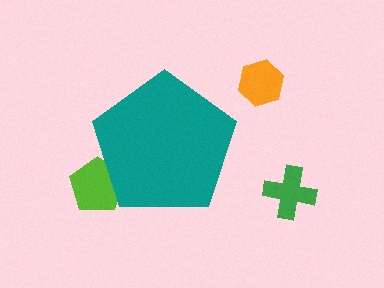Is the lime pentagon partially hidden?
Yes, the lime pentagon is partially hidden behind the teal pentagon.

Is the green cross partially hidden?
No, the green cross is fully visible.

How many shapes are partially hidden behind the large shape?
1 shape is partially hidden.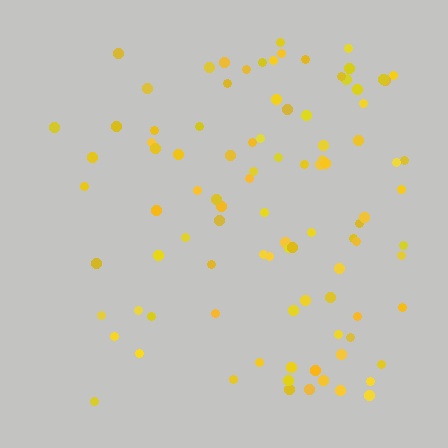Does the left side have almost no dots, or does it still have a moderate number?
Still a moderate number, just noticeably fewer than the right.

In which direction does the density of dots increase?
From left to right, with the right side densest.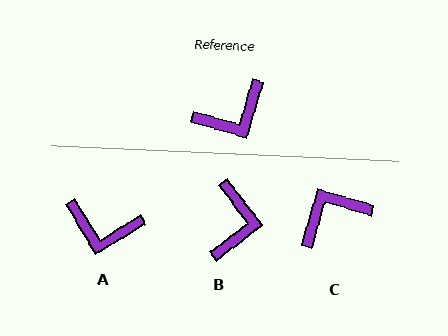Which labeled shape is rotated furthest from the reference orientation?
C, about 179 degrees away.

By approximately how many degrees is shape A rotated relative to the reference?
Approximately 43 degrees clockwise.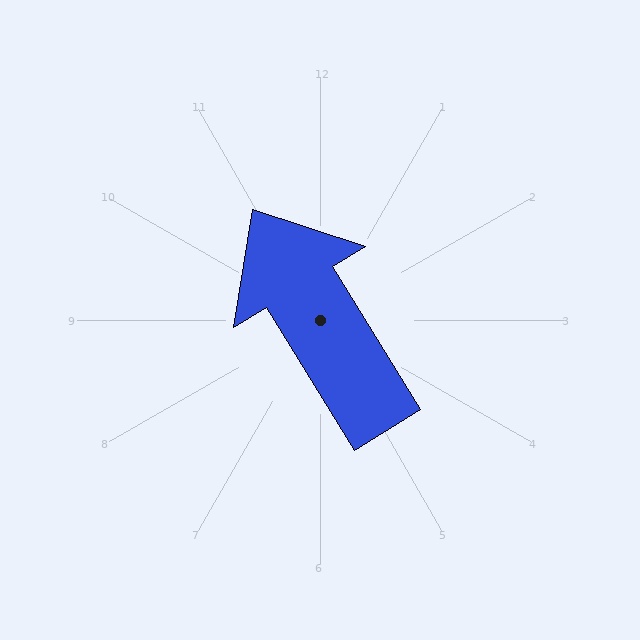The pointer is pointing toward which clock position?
Roughly 11 o'clock.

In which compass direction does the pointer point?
Northwest.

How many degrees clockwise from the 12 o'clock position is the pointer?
Approximately 328 degrees.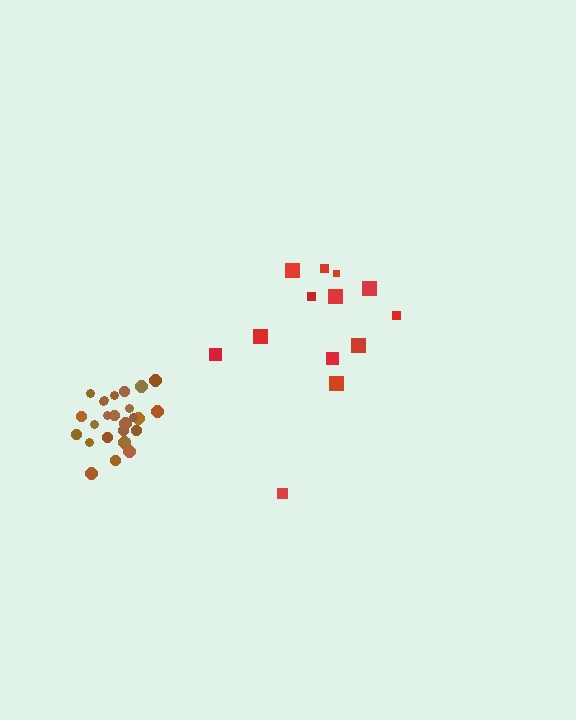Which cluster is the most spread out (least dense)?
Red.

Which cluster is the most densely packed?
Brown.